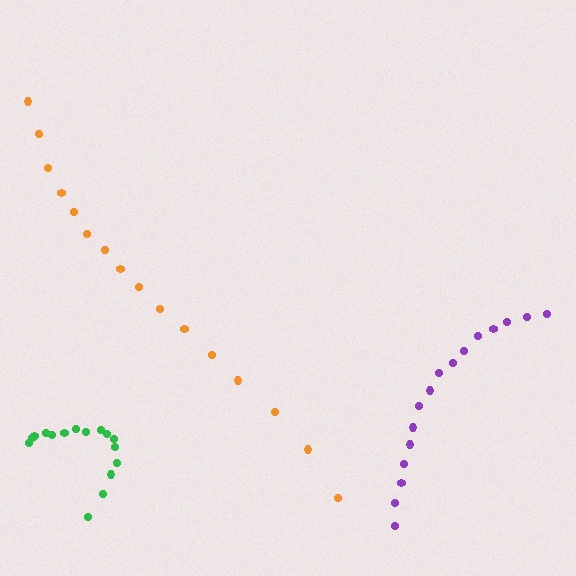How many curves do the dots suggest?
There are 3 distinct paths.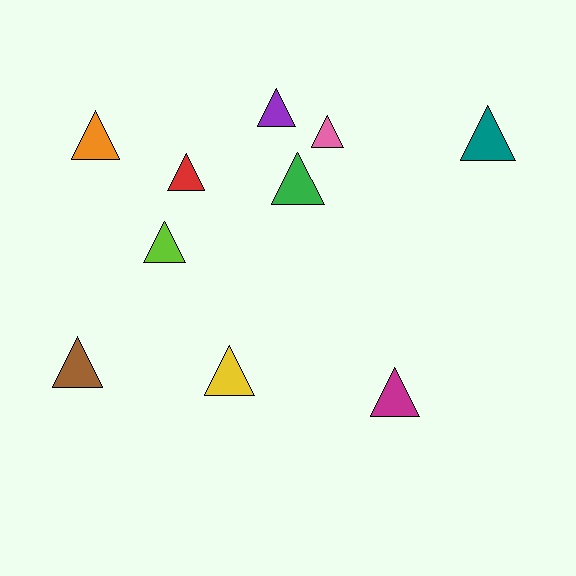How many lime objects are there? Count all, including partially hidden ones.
There is 1 lime object.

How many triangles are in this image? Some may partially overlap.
There are 10 triangles.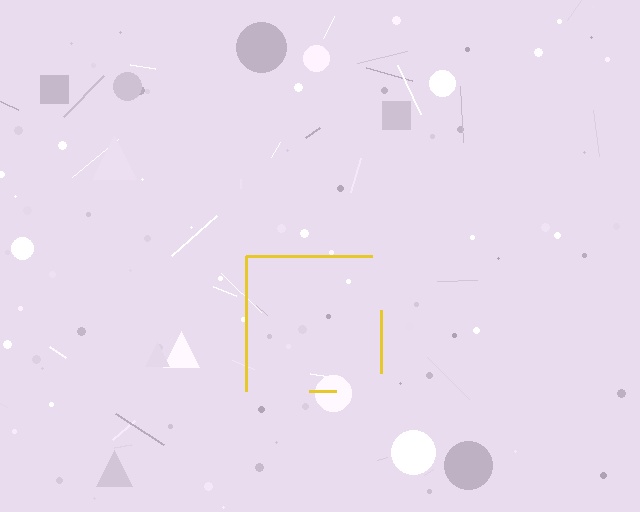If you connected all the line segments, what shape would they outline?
They would outline a square.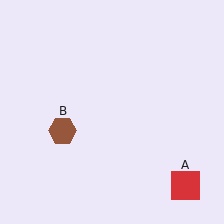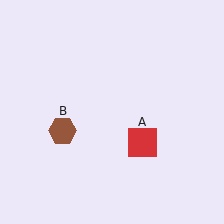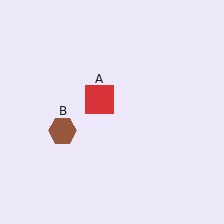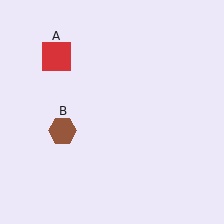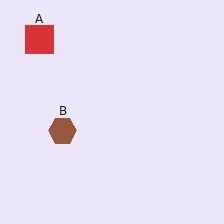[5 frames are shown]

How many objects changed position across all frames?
1 object changed position: red square (object A).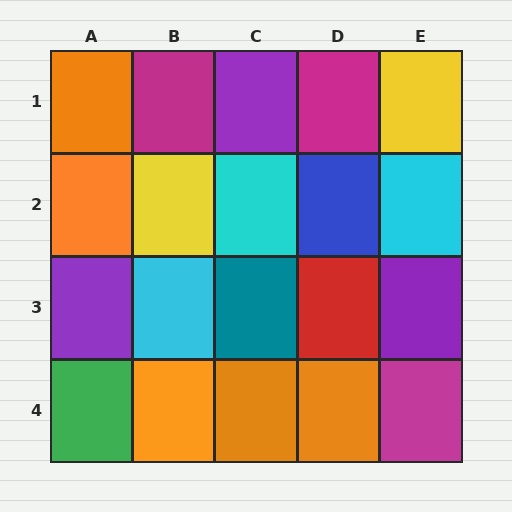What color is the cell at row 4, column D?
Orange.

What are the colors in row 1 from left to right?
Orange, magenta, purple, magenta, yellow.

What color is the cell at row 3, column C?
Teal.